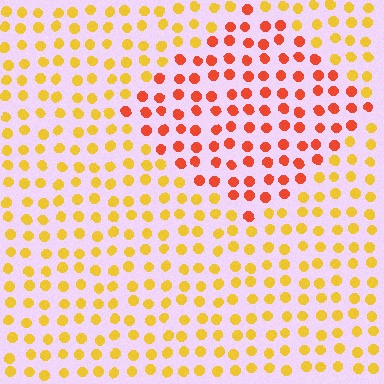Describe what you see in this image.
The image is filled with small yellow elements in a uniform arrangement. A diamond-shaped region is visible where the elements are tinted to a slightly different hue, forming a subtle color boundary.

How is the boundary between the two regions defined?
The boundary is defined purely by a slight shift in hue (about 40 degrees). Spacing, size, and orientation are identical on both sides.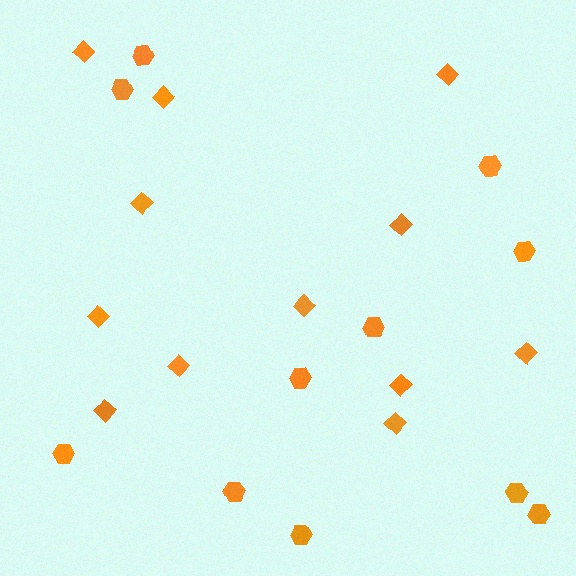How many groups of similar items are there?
There are 2 groups: one group of diamonds (12) and one group of hexagons (11).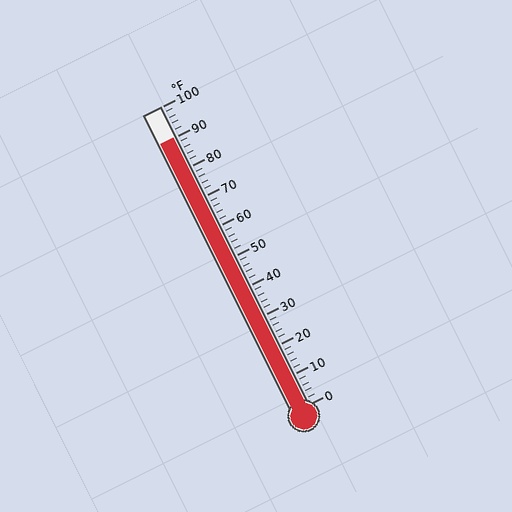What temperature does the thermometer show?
The thermometer shows approximately 90°F.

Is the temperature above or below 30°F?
The temperature is above 30°F.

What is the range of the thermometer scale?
The thermometer scale ranges from 0°F to 100°F.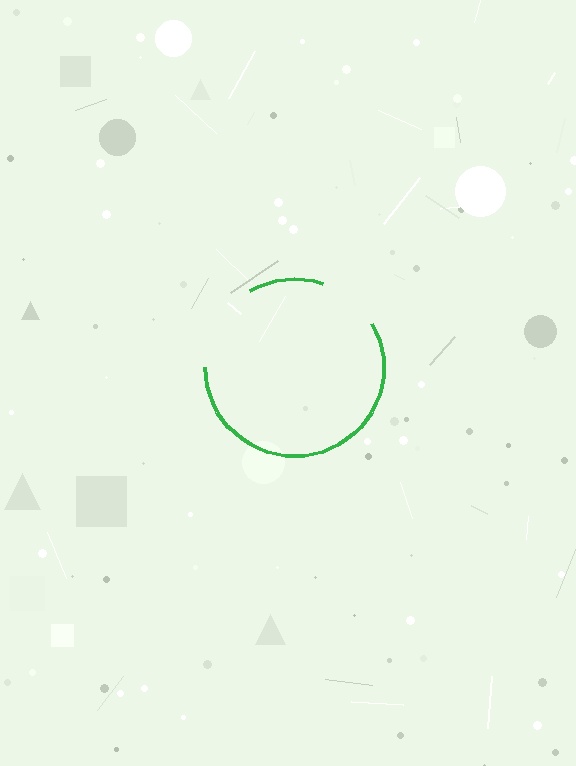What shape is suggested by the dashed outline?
The dashed outline suggests a circle.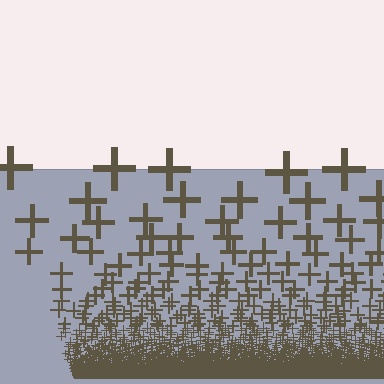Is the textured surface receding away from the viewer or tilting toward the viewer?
The surface appears to tilt toward the viewer. Texture elements get larger and sparser toward the top.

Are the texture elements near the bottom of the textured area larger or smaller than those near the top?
Smaller. The gradient is inverted — elements near the bottom are smaller and denser.